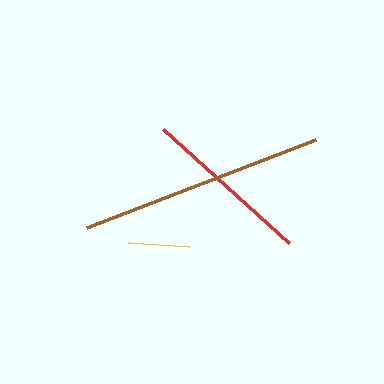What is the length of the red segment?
The red segment is approximately 170 pixels long.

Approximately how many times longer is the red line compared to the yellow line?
The red line is approximately 2.8 times the length of the yellow line.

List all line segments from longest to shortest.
From longest to shortest: brown, red, yellow.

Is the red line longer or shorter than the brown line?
The brown line is longer than the red line.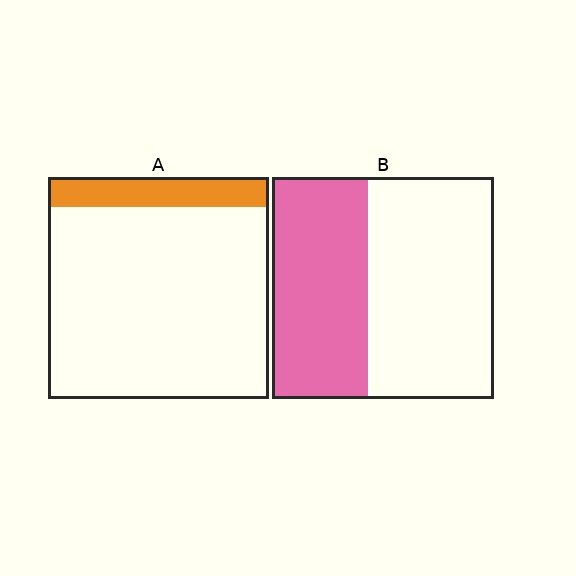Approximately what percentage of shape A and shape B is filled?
A is approximately 15% and B is approximately 45%.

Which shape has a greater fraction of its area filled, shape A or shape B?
Shape B.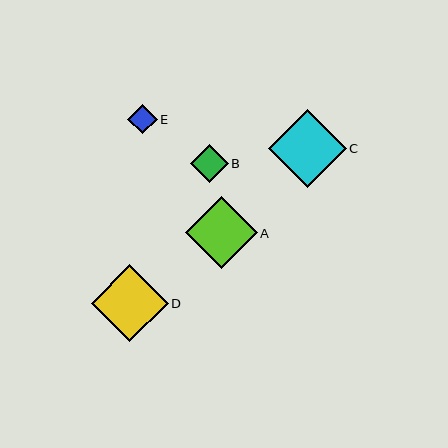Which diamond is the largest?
Diamond C is the largest with a size of approximately 78 pixels.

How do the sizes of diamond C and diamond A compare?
Diamond C and diamond A are approximately the same size.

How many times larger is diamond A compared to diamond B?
Diamond A is approximately 1.9 times the size of diamond B.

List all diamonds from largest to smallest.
From largest to smallest: C, D, A, B, E.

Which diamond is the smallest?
Diamond E is the smallest with a size of approximately 29 pixels.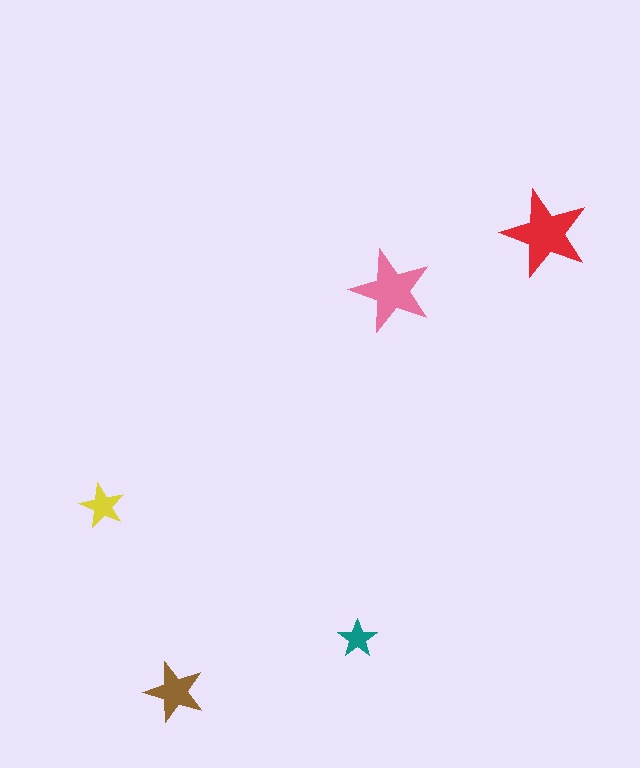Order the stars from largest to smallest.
the red one, the pink one, the brown one, the yellow one, the teal one.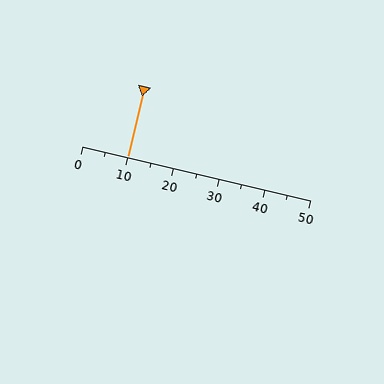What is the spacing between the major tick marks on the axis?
The major ticks are spaced 10 apart.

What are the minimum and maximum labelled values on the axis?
The axis runs from 0 to 50.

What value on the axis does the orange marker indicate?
The marker indicates approximately 10.